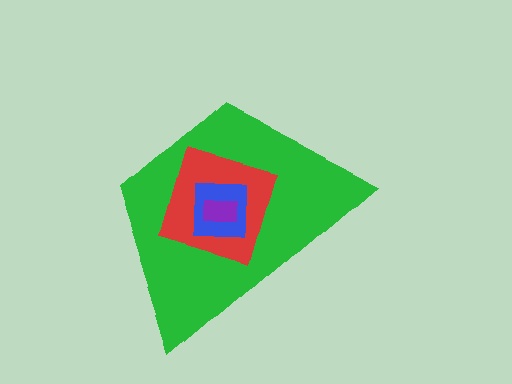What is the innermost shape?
The purple rectangle.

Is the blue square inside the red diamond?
Yes.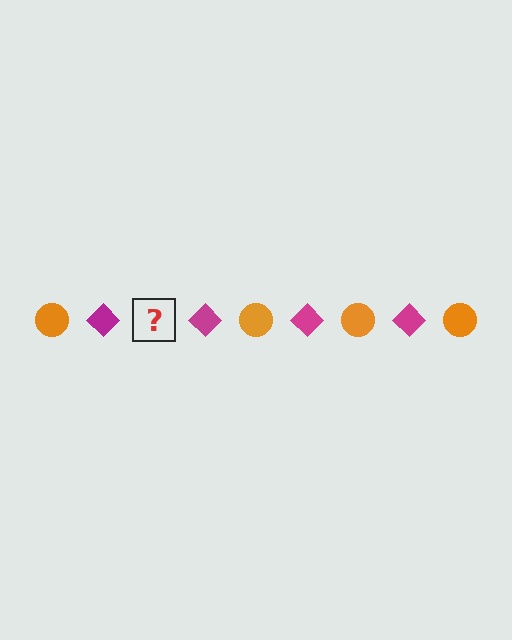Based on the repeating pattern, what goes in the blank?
The blank should be an orange circle.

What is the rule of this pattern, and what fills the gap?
The rule is that the pattern alternates between orange circle and magenta diamond. The gap should be filled with an orange circle.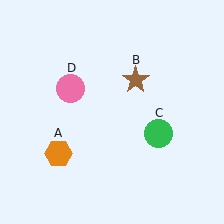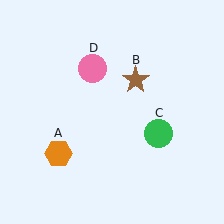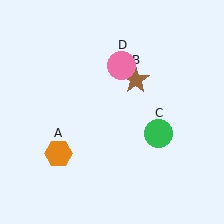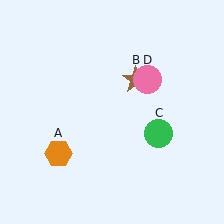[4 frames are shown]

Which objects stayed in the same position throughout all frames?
Orange hexagon (object A) and brown star (object B) and green circle (object C) remained stationary.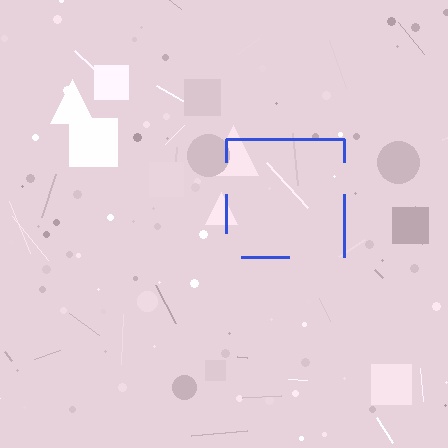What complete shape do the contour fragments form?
The contour fragments form a square.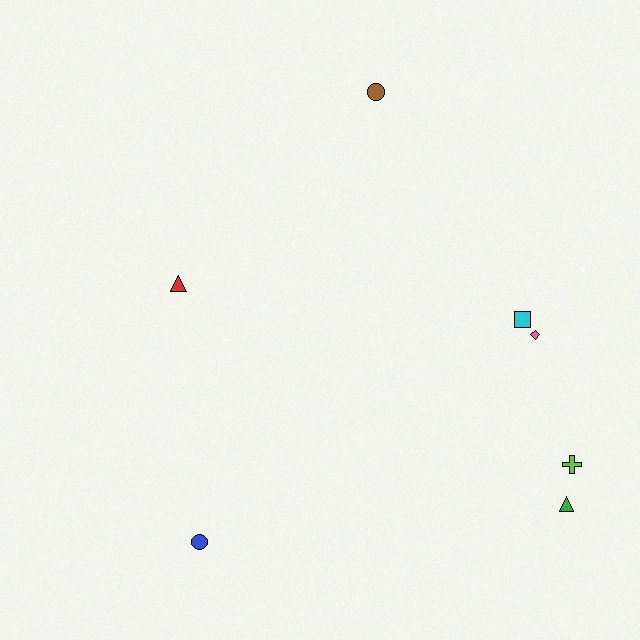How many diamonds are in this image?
There is 1 diamond.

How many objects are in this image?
There are 7 objects.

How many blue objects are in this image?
There is 1 blue object.